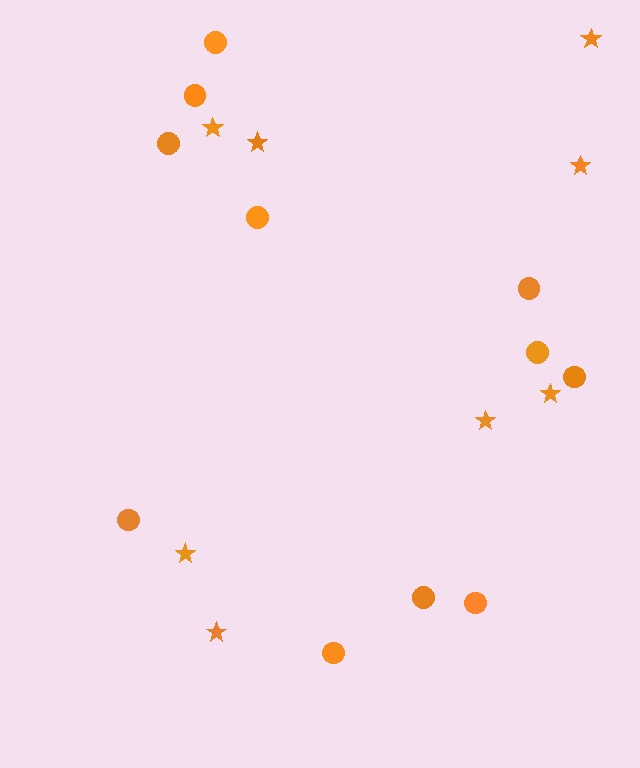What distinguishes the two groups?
There are 2 groups: one group of circles (11) and one group of stars (8).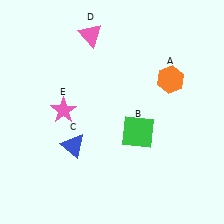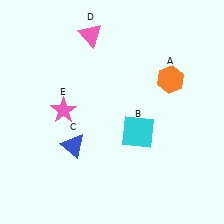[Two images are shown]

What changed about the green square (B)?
In Image 1, B is green. In Image 2, it changed to cyan.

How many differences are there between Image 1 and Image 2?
There is 1 difference between the two images.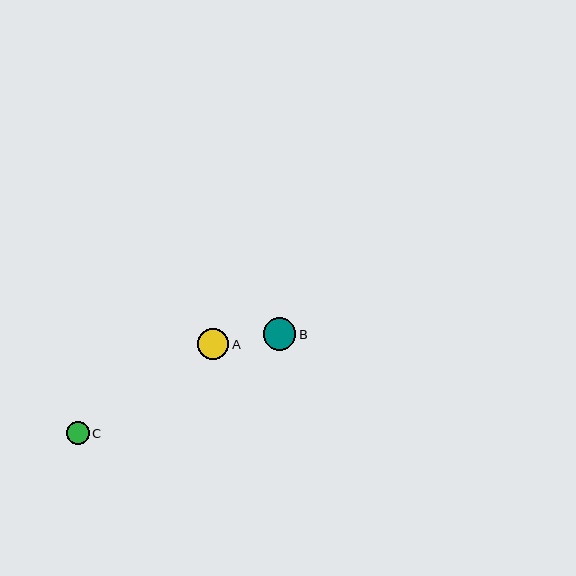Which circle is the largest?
Circle B is the largest with a size of approximately 32 pixels.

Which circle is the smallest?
Circle C is the smallest with a size of approximately 23 pixels.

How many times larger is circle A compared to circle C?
Circle A is approximately 1.4 times the size of circle C.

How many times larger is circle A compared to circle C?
Circle A is approximately 1.4 times the size of circle C.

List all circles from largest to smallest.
From largest to smallest: B, A, C.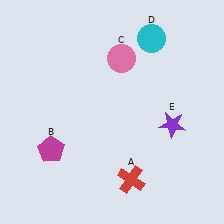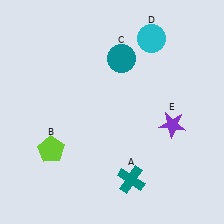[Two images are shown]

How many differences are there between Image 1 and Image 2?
There are 3 differences between the two images.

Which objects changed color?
A changed from red to teal. B changed from magenta to lime. C changed from pink to teal.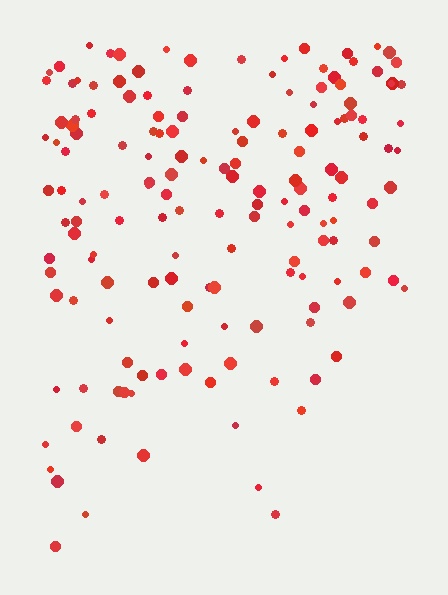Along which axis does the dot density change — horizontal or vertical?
Vertical.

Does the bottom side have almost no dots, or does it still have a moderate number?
Still a moderate number, just noticeably fewer than the top.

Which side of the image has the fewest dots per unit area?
The bottom.